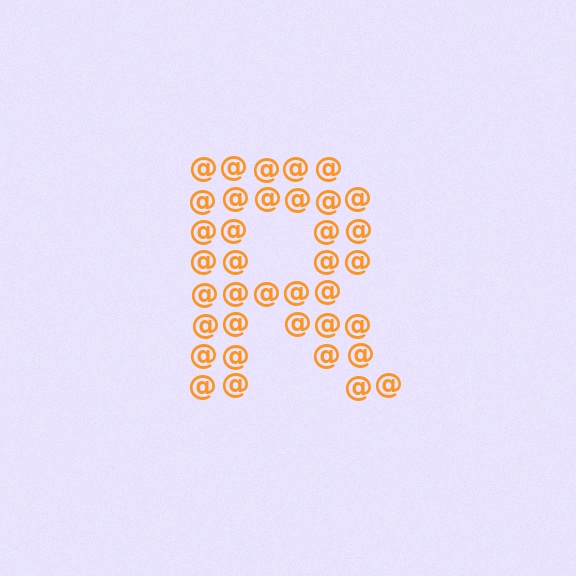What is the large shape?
The large shape is the letter R.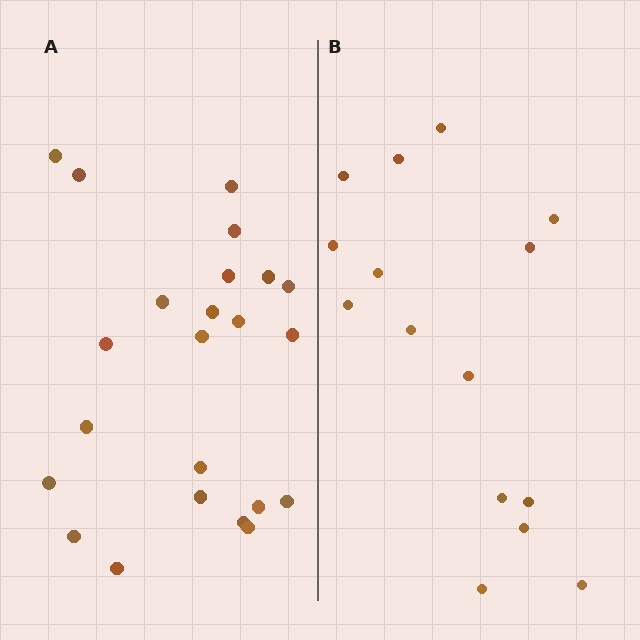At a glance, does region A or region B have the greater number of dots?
Region A (the left region) has more dots.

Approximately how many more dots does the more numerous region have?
Region A has roughly 8 or so more dots than region B.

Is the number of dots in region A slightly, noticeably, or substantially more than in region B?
Region A has substantially more. The ratio is roughly 1.5 to 1.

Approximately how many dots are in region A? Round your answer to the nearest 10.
About 20 dots. (The exact count is 23, which rounds to 20.)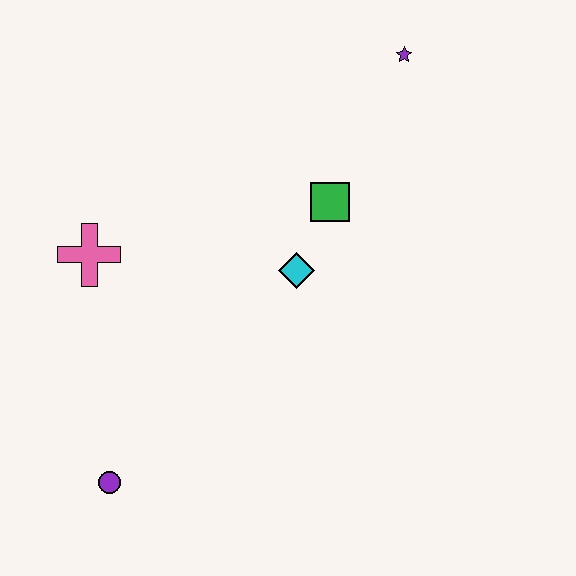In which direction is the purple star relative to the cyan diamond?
The purple star is above the cyan diamond.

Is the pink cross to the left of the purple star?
Yes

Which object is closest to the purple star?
The green square is closest to the purple star.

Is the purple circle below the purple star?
Yes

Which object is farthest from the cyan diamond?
The purple circle is farthest from the cyan diamond.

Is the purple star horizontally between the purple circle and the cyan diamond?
No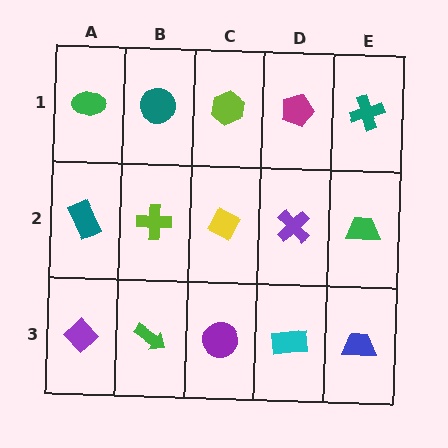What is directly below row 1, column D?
A purple cross.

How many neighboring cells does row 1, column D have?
3.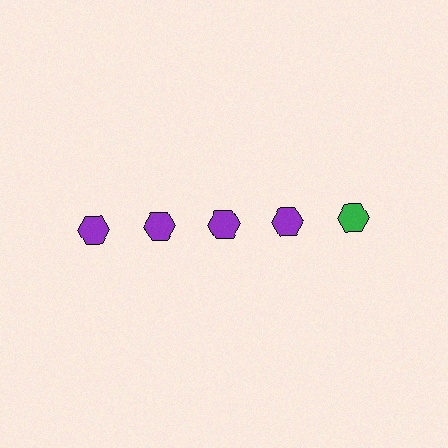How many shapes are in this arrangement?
There are 5 shapes arranged in a grid pattern.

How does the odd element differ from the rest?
It has a different color: green instead of purple.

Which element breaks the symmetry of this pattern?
The green hexagon in the top row, rightmost column breaks the symmetry. All other shapes are purple hexagons.